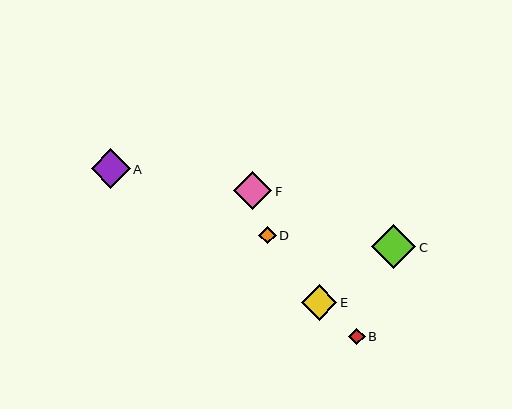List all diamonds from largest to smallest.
From largest to smallest: C, A, F, E, D, B.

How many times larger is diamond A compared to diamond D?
Diamond A is approximately 2.3 times the size of diamond D.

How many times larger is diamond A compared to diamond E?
Diamond A is approximately 1.1 times the size of diamond E.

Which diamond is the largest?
Diamond C is the largest with a size of approximately 44 pixels.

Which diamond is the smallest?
Diamond B is the smallest with a size of approximately 16 pixels.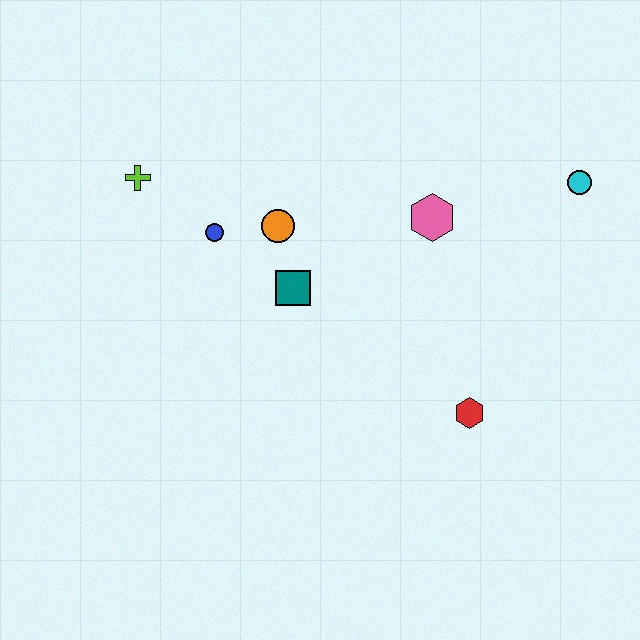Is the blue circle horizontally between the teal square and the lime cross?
Yes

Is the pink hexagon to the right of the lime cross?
Yes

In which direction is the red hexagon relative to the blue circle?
The red hexagon is to the right of the blue circle.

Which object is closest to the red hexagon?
The pink hexagon is closest to the red hexagon.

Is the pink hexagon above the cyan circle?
No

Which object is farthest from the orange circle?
The cyan circle is farthest from the orange circle.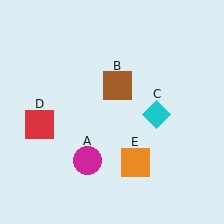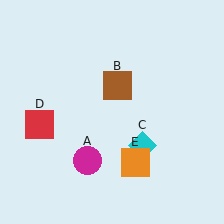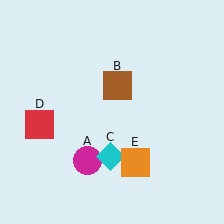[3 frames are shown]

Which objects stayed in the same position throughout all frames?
Magenta circle (object A) and brown square (object B) and red square (object D) and orange square (object E) remained stationary.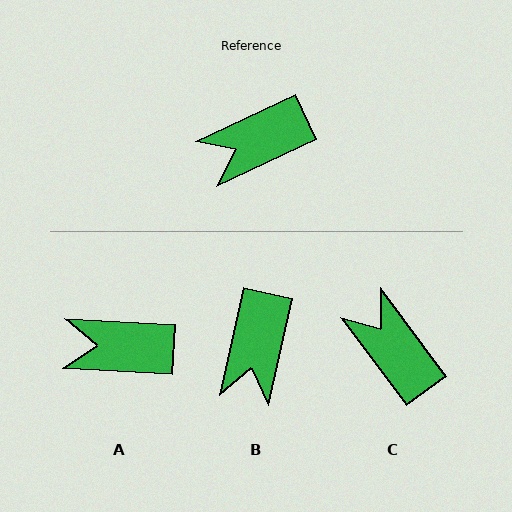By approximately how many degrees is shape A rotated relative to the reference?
Approximately 28 degrees clockwise.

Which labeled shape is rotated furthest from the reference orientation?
C, about 78 degrees away.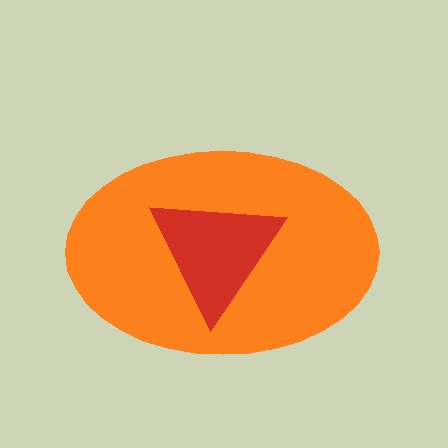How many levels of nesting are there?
2.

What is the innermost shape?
The red triangle.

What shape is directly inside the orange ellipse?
The red triangle.